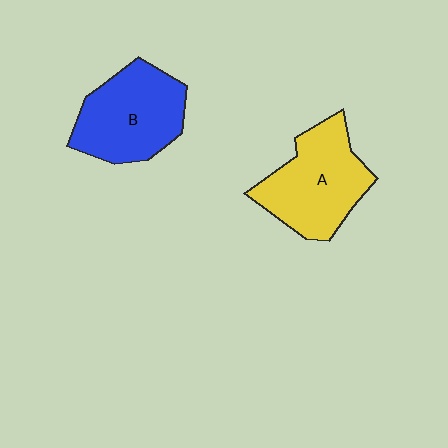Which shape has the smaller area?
Shape B (blue).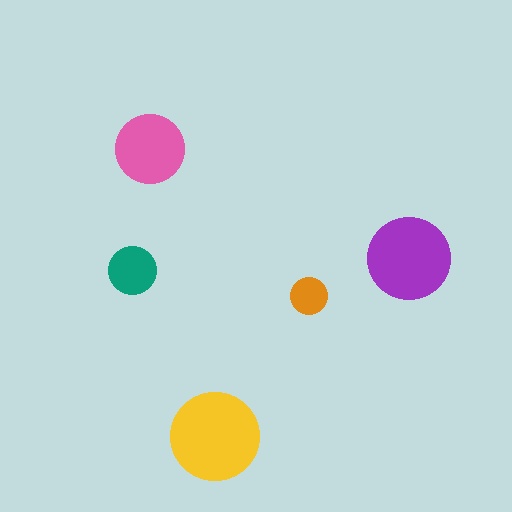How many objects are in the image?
There are 5 objects in the image.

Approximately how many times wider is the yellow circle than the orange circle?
About 2.5 times wider.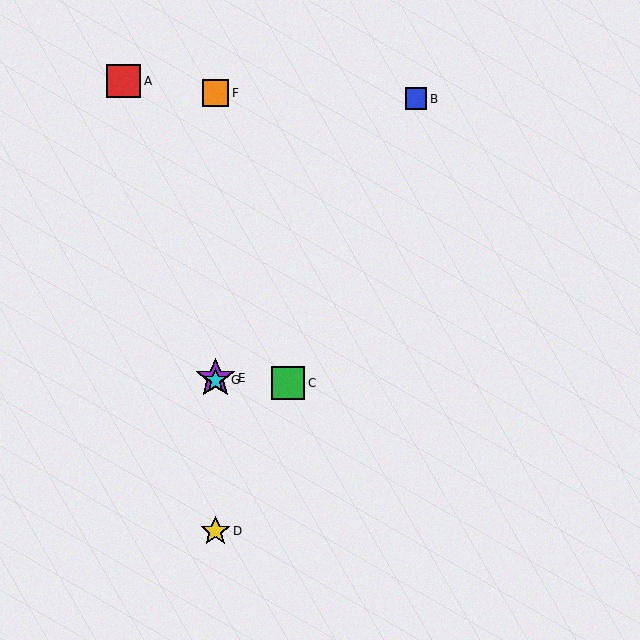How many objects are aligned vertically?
4 objects (D, E, F, G) are aligned vertically.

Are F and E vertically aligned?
Yes, both are at x≈215.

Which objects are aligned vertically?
Objects D, E, F, G are aligned vertically.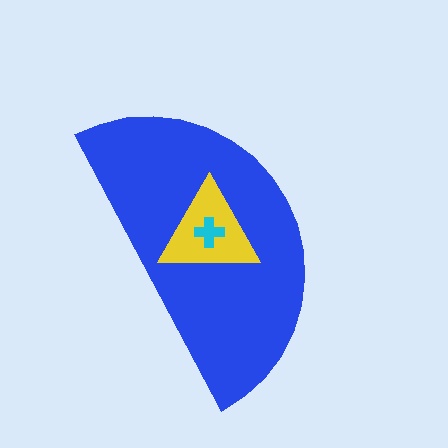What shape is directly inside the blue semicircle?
The yellow triangle.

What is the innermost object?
The cyan cross.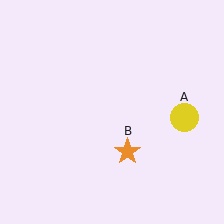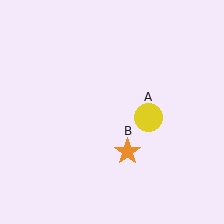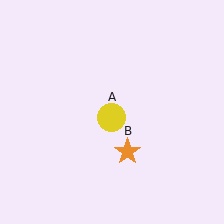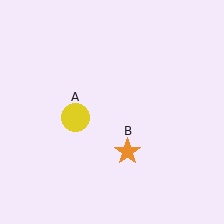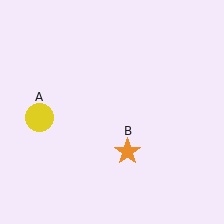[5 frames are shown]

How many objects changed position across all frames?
1 object changed position: yellow circle (object A).